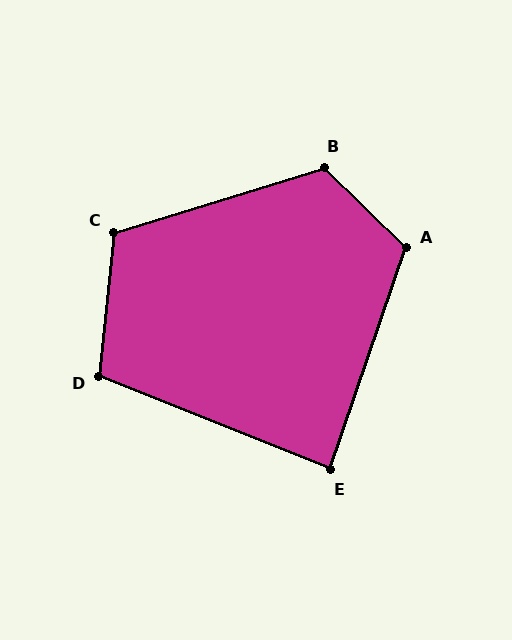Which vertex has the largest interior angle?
B, at approximately 119 degrees.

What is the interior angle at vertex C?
Approximately 113 degrees (obtuse).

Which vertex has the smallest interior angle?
E, at approximately 87 degrees.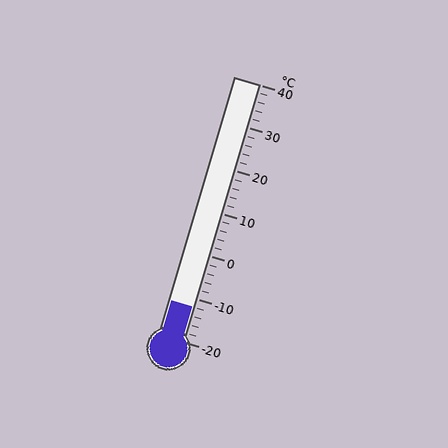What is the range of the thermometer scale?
The thermometer scale ranges from -20°C to 40°C.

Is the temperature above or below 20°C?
The temperature is below 20°C.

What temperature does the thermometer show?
The thermometer shows approximately -12°C.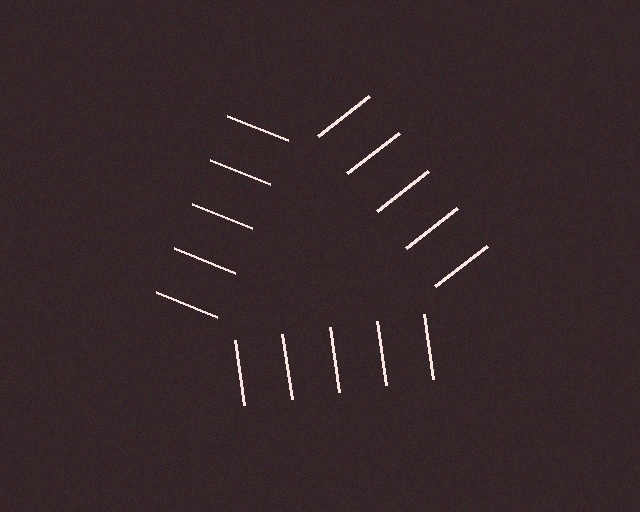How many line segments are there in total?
15 — 5 along each of the 3 edges.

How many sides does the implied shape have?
3 sides — the line-ends trace a triangle.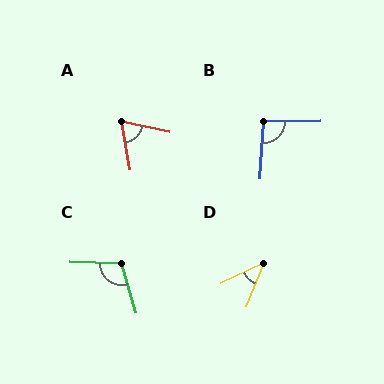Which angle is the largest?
C, at approximately 109 degrees.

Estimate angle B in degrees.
Approximately 95 degrees.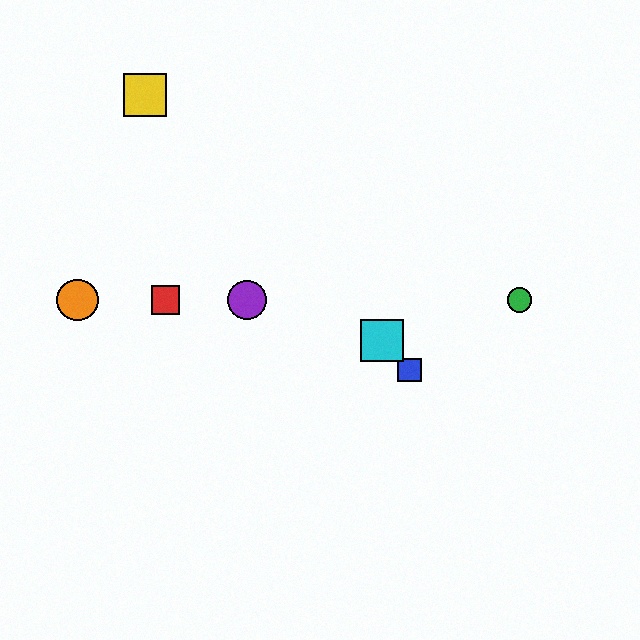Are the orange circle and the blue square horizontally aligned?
No, the orange circle is at y≈300 and the blue square is at y≈370.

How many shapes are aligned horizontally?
4 shapes (the red square, the green circle, the purple circle, the orange circle) are aligned horizontally.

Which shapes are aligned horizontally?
The red square, the green circle, the purple circle, the orange circle are aligned horizontally.